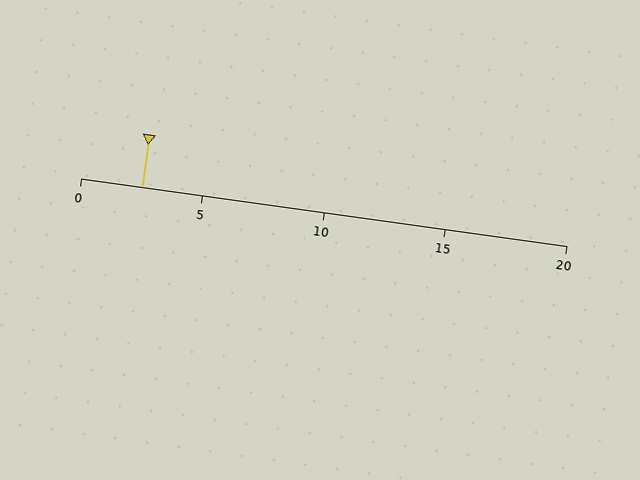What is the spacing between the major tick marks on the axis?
The major ticks are spaced 5 apart.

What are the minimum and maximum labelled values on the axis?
The axis runs from 0 to 20.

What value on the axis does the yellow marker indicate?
The marker indicates approximately 2.5.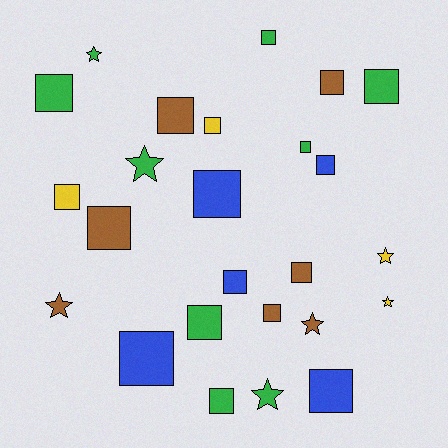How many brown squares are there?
There are 5 brown squares.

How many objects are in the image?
There are 25 objects.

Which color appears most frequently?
Green, with 9 objects.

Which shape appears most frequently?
Square, with 18 objects.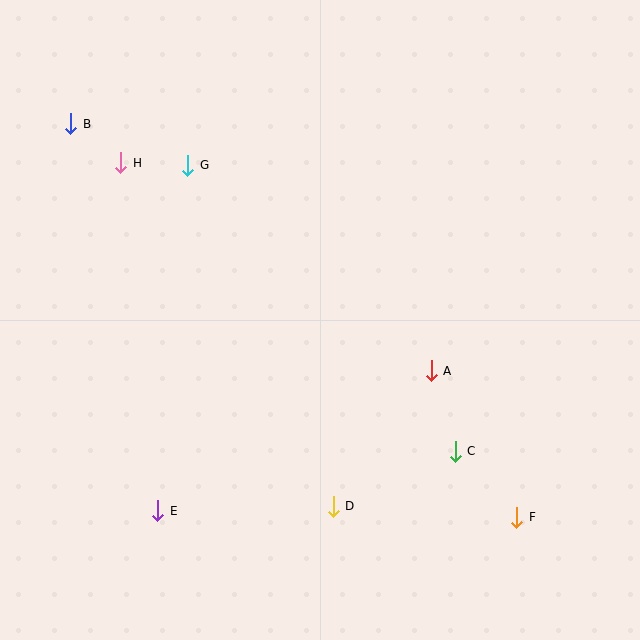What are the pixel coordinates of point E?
Point E is at (158, 511).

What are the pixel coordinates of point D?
Point D is at (333, 506).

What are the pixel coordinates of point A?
Point A is at (431, 371).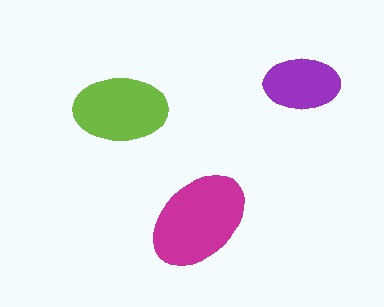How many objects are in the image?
There are 3 objects in the image.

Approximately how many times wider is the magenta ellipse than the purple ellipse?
About 1.5 times wider.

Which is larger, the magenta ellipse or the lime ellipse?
The magenta one.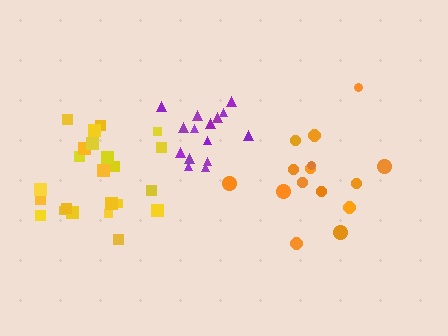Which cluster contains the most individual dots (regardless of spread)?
Yellow (23).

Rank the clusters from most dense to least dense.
purple, yellow, orange.